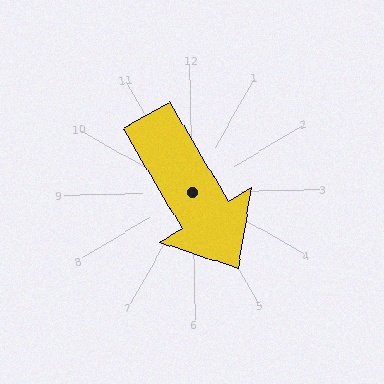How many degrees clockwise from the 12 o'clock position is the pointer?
Approximately 150 degrees.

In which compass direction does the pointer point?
Southeast.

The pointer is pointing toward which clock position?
Roughly 5 o'clock.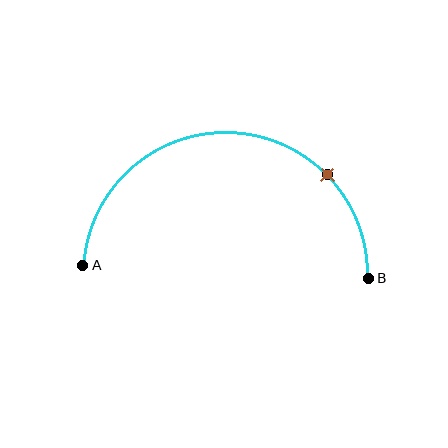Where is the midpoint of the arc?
The arc midpoint is the point on the curve farthest from the straight line joining A and B. It sits above that line.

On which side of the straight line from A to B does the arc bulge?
The arc bulges above the straight line connecting A and B.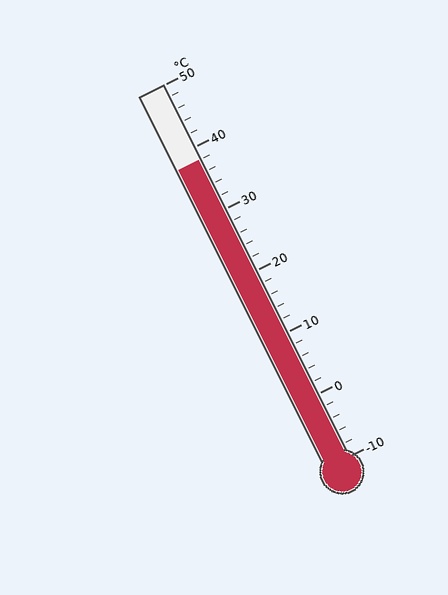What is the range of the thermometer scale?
The thermometer scale ranges from -10°C to 50°C.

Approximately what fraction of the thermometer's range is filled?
The thermometer is filled to approximately 80% of its range.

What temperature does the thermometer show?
The thermometer shows approximately 38°C.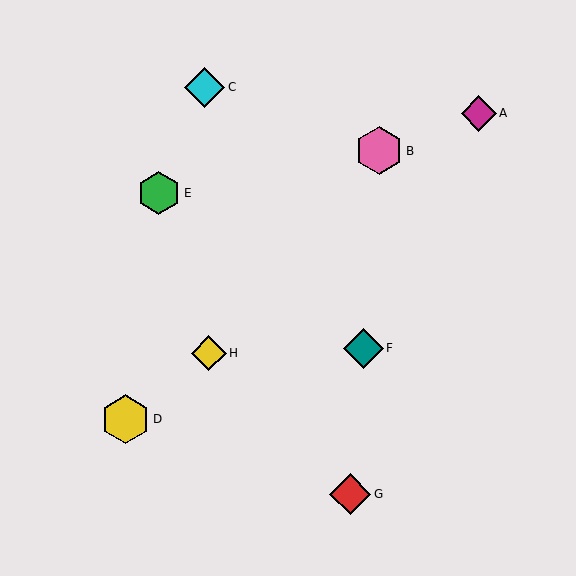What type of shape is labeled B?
Shape B is a pink hexagon.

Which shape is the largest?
The yellow hexagon (labeled D) is the largest.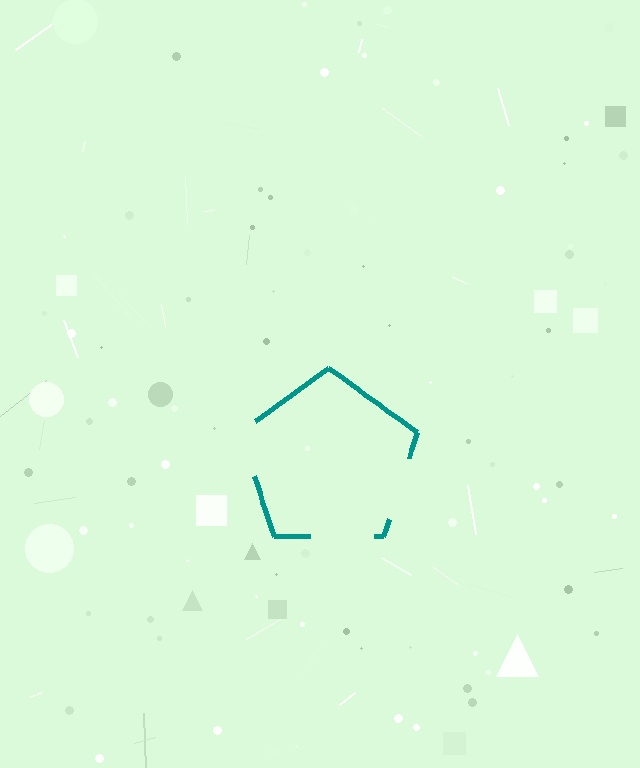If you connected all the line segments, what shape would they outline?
They would outline a pentagon.